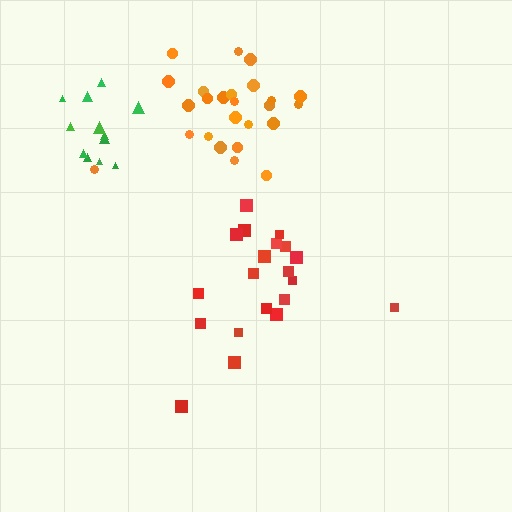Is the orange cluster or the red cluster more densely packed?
Orange.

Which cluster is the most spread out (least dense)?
Red.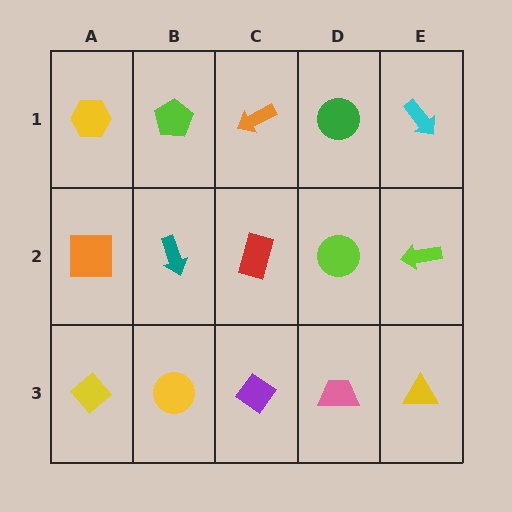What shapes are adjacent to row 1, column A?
An orange square (row 2, column A), a lime pentagon (row 1, column B).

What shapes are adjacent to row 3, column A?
An orange square (row 2, column A), a yellow circle (row 3, column B).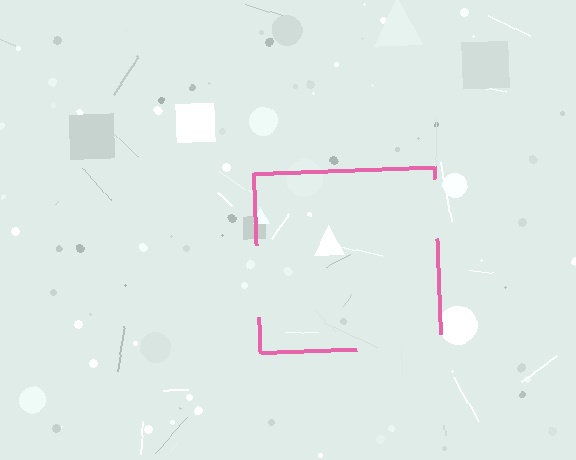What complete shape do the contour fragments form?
The contour fragments form a square.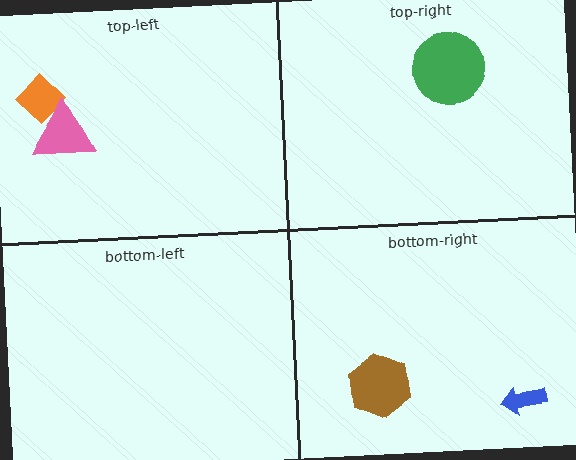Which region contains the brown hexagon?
The bottom-right region.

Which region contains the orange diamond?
The top-left region.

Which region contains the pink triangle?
The top-left region.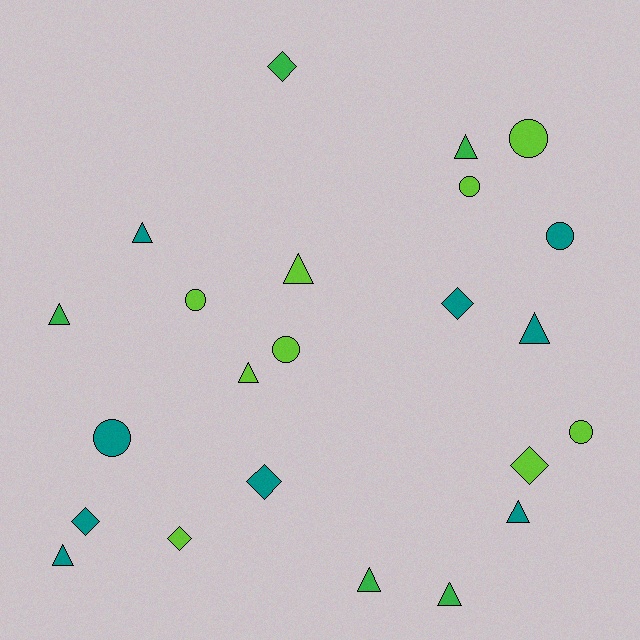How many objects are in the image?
There are 23 objects.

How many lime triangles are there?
There are 2 lime triangles.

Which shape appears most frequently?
Triangle, with 10 objects.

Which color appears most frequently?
Teal, with 9 objects.